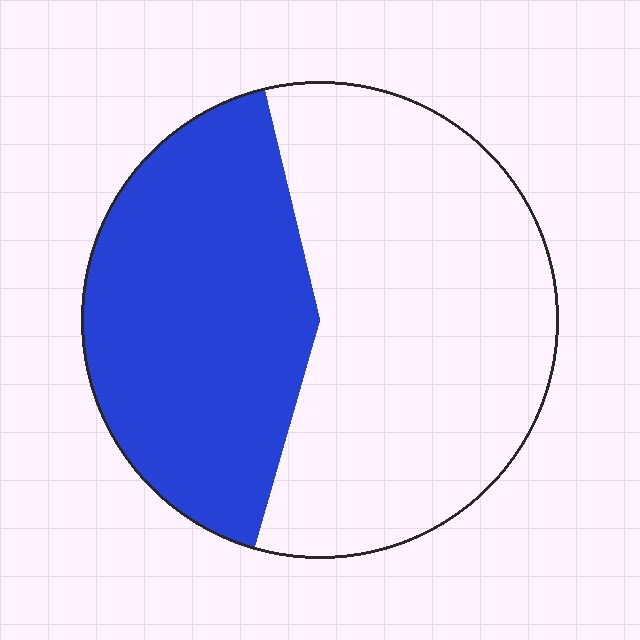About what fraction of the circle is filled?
About two fifths (2/5).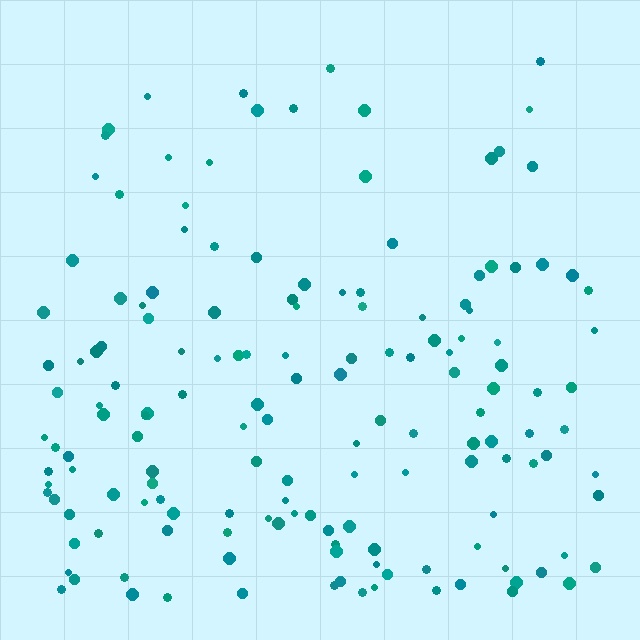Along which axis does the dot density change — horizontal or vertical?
Vertical.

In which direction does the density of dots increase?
From top to bottom, with the bottom side densest.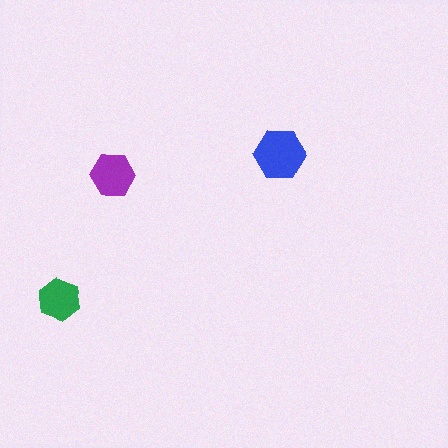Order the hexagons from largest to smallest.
the blue one, the purple one, the green one.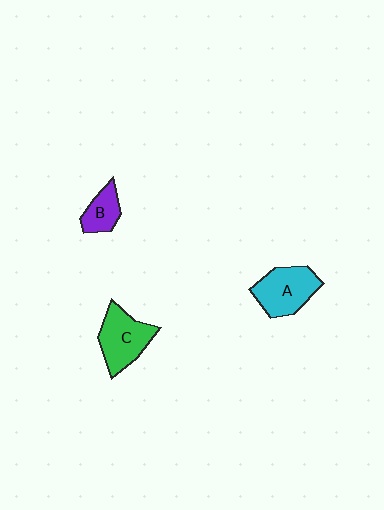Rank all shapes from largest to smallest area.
From largest to smallest: C (green), A (cyan), B (purple).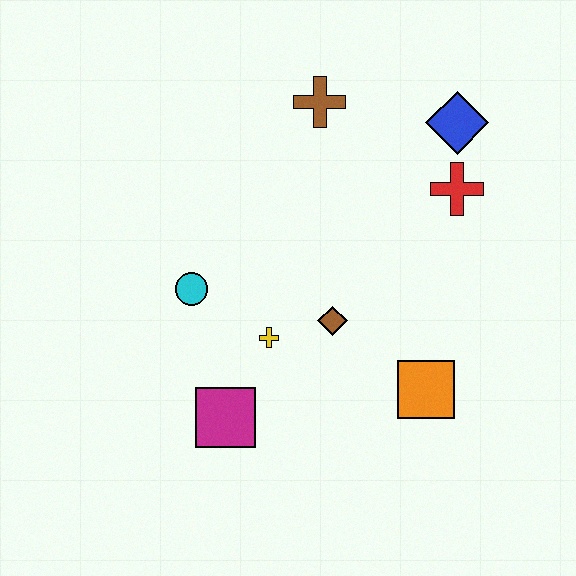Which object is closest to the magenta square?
The yellow cross is closest to the magenta square.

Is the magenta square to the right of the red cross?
No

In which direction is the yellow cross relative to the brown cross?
The yellow cross is below the brown cross.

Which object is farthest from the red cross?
The magenta square is farthest from the red cross.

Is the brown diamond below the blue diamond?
Yes